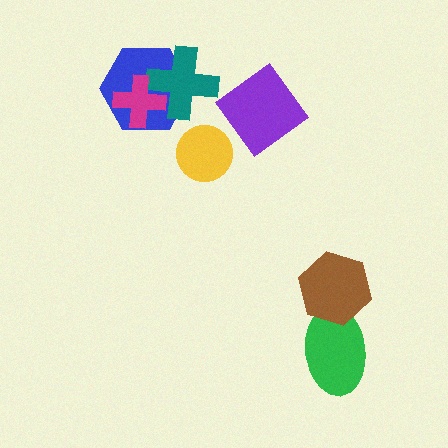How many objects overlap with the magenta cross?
2 objects overlap with the magenta cross.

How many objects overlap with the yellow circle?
0 objects overlap with the yellow circle.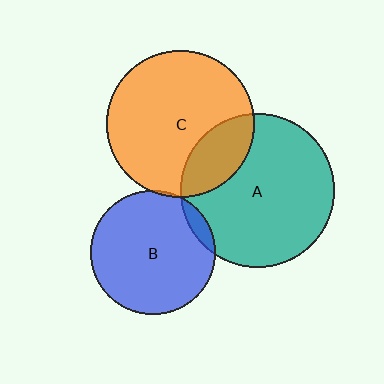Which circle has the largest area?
Circle A (teal).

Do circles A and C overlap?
Yes.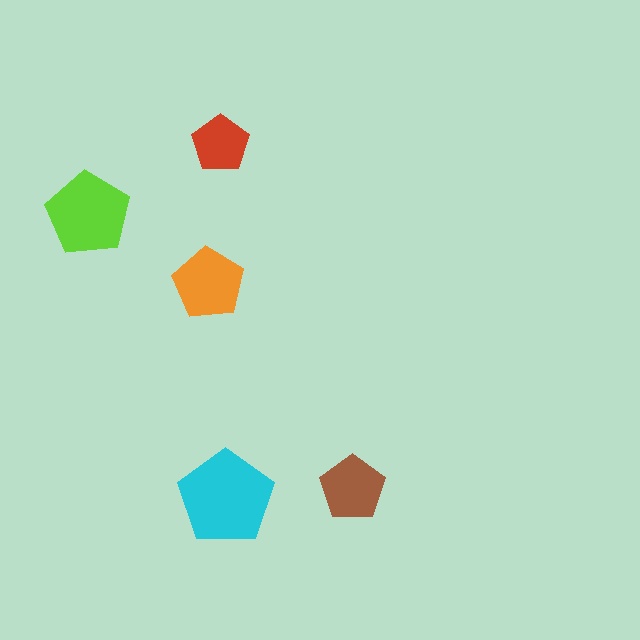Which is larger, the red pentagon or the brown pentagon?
The brown one.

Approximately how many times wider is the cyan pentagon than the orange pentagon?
About 1.5 times wider.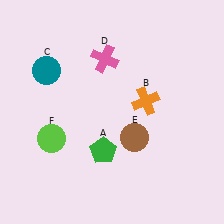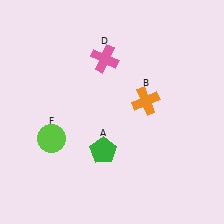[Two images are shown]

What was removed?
The teal circle (C), the brown circle (E) were removed in Image 2.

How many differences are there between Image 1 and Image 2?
There are 2 differences between the two images.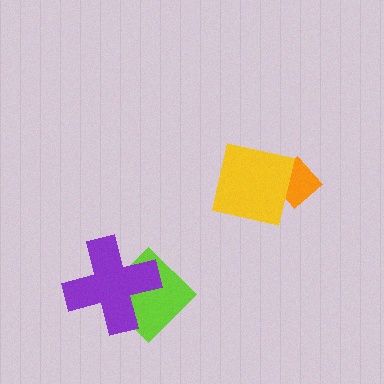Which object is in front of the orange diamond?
The yellow square is in front of the orange diamond.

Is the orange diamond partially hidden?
Yes, it is partially covered by another shape.